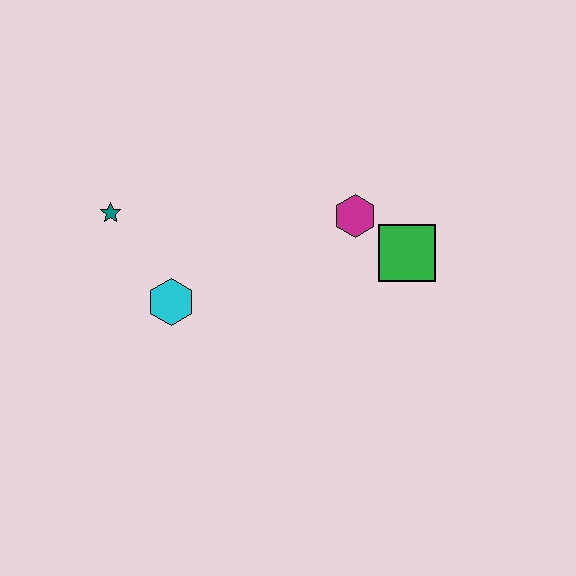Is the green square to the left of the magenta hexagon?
No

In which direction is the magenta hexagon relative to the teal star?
The magenta hexagon is to the right of the teal star.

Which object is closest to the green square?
The magenta hexagon is closest to the green square.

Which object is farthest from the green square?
The teal star is farthest from the green square.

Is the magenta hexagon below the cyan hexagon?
No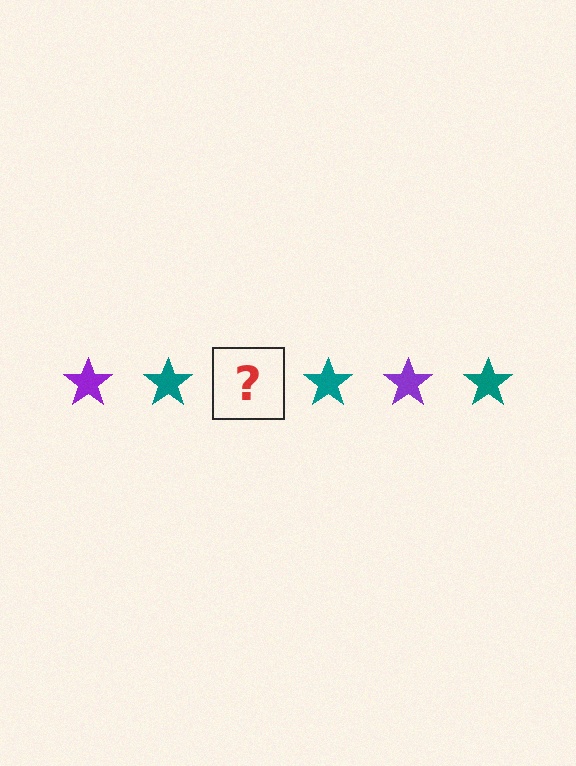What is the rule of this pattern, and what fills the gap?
The rule is that the pattern cycles through purple, teal stars. The gap should be filled with a purple star.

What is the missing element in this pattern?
The missing element is a purple star.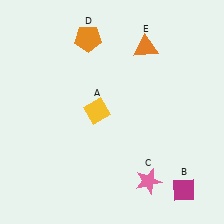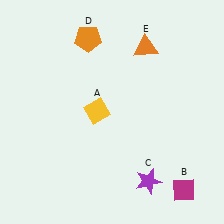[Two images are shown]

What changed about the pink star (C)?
In Image 1, C is pink. In Image 2, it changed to purple.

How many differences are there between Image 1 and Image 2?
There is 1 difference between the two images.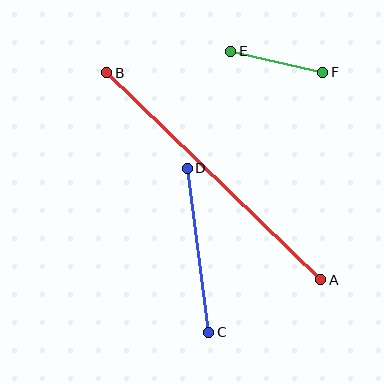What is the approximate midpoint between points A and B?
The midpoint is at approximately (214, 176) pixels.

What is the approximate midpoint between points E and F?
The midpoint is at approximately (277, 62) pixels.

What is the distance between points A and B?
The distance is approximately 298 pixels.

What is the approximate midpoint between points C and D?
The midpoint is at approximately (198, 250) pixels.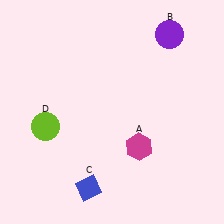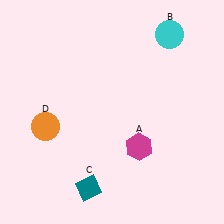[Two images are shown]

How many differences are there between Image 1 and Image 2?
There are 3 differences between the two images.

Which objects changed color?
B changed from purple to cyan. C changed from blue to teal. D changed from lime to orange.